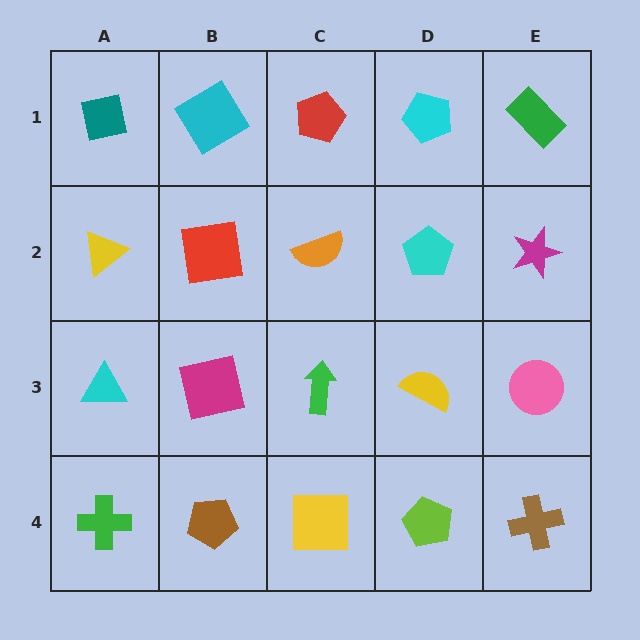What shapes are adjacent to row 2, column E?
A green rectangle (row 1, column E), a pink circle (row 3, column E), a cyan pentagon (row 2, column D).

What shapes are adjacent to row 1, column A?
A yellow triangle (row 2, column A), a cyan diamond (row 1, column B).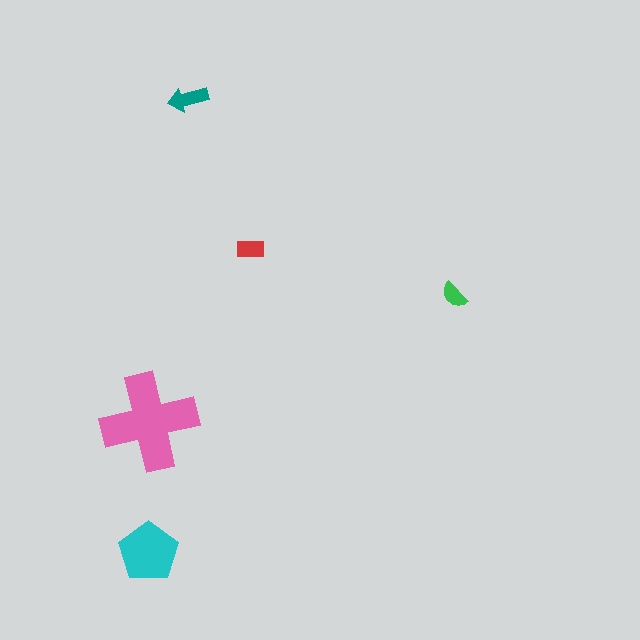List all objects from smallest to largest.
The green semicircle, the red rectangle, the teal arrow, the cyan pentagon, the pink cross.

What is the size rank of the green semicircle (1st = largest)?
5th.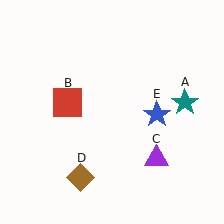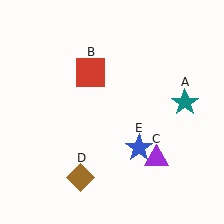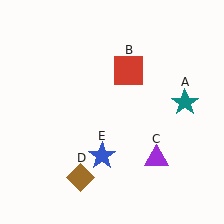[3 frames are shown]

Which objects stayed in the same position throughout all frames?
Teal star (object A) and purple triangle (object C) and brown diamond (object D) remained stationary.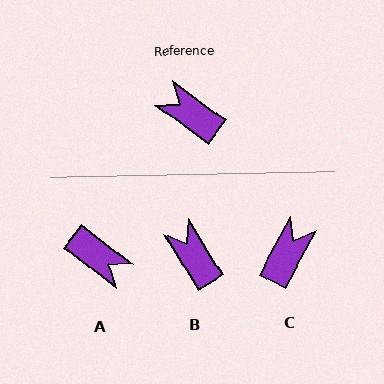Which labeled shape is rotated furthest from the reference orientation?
A, about 179 degrees away.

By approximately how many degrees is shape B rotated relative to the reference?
Approximately 22 degrees clockwise.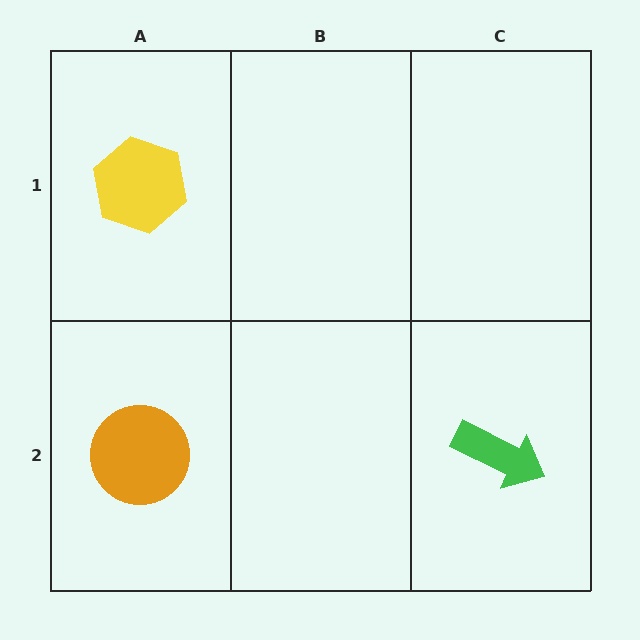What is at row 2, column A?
An orange circle.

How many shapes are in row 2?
2 shapes.